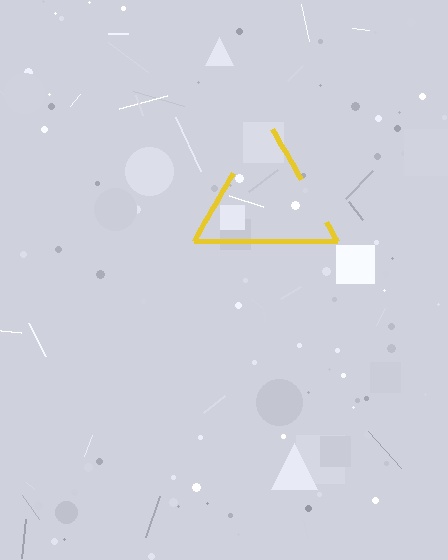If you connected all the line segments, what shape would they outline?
They would outline a triangle.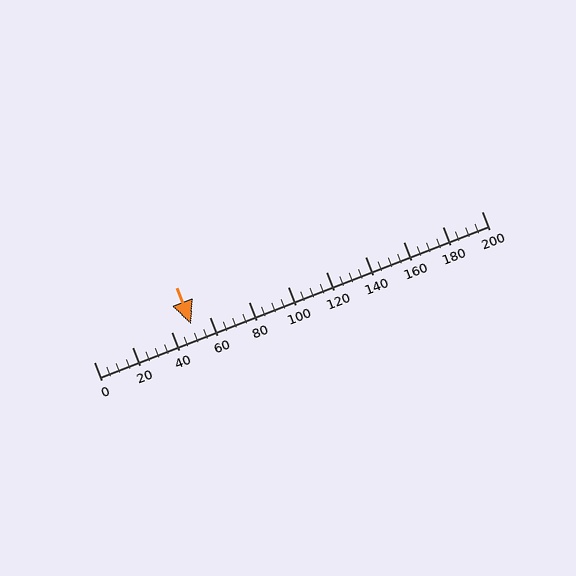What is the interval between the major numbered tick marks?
The major tick marks are spaced 20 units apart.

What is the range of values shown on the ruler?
The ruler shows values from 0 to 200.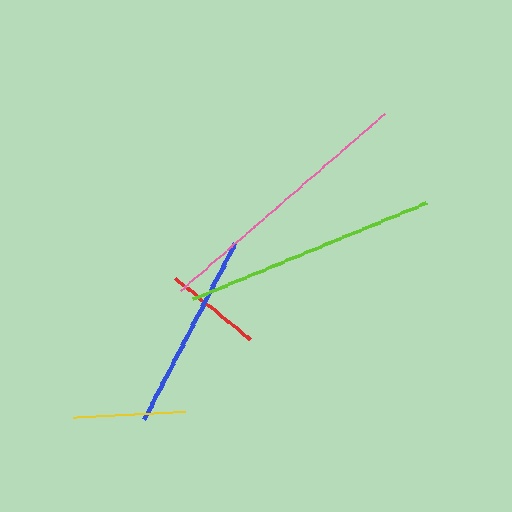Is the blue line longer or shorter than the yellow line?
The blue line is longer than the yellow line.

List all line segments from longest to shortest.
From longest to shortest: pink, lime, blue, yellow, red.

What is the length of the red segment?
The red segment is approximately 97 pixels long.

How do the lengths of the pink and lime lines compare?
The pink and lime lines are approximately the same length.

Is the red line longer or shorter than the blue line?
The blue line is longer than the red line.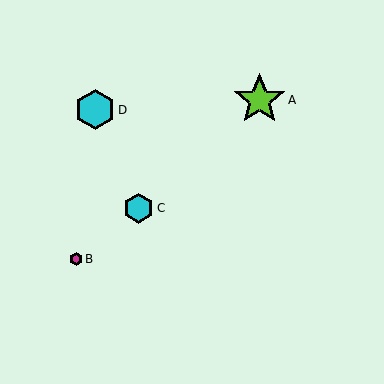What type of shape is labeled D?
Shape D is a cyan hexagon.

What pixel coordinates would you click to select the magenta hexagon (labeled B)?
Click at (76, 259) to select the magenta hexagon B.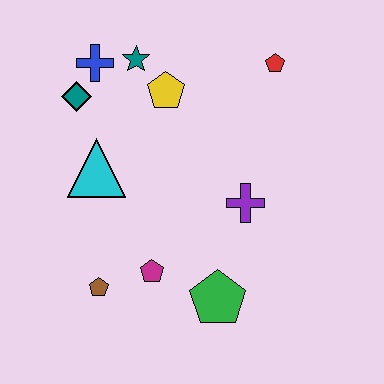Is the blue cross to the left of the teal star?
Yes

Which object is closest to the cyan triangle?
The teal diamond is closest to the cyan triangle.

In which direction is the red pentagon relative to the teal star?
The red pentagon is to the right of the teal star.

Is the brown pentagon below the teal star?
Yes